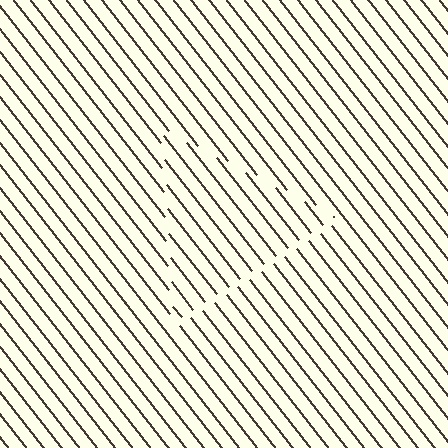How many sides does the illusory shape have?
3 sides — the line-ends trace a triangle.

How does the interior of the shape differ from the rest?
The interior of the shape contains the same grating, shifted by half a period — the contour is defined by the phase discontinuity where line-ends from the inner and outer gratings abut.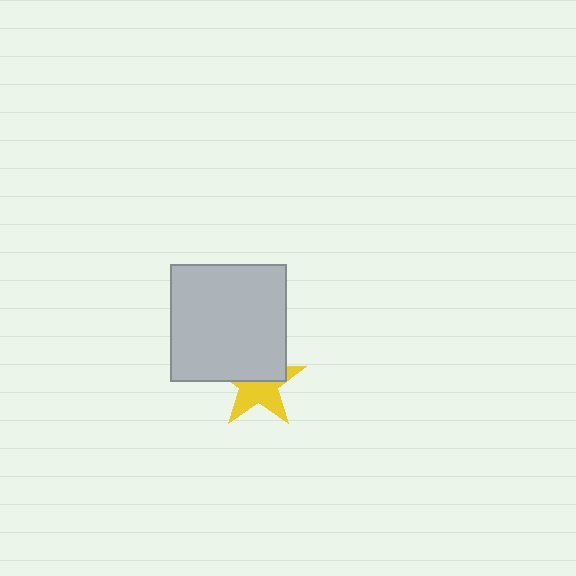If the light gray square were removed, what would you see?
You would see the complete yellow star.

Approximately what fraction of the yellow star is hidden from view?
Roughly 48% of the yellow star is hidden behind the light gray square.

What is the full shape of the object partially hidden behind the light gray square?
The partially hidden object is a yellow star.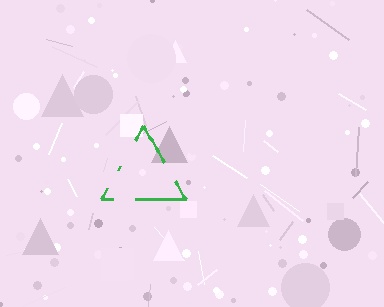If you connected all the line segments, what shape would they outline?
They would outline a triangle.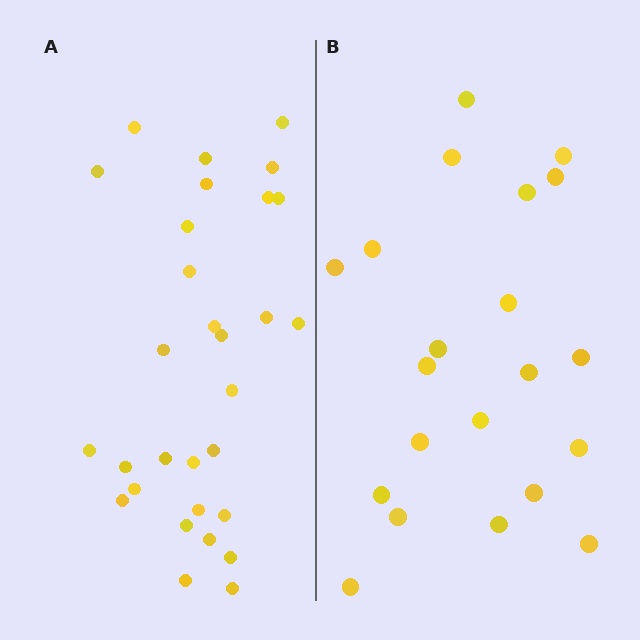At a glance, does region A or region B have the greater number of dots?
Region A (the left region) has more dots.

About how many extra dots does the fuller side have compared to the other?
Region A has roughly 8 or so more dots than region B.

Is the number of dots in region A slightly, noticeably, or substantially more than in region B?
Region A has noticeably more, but not dramatically so. The ratio is roughly 1.4 to 1.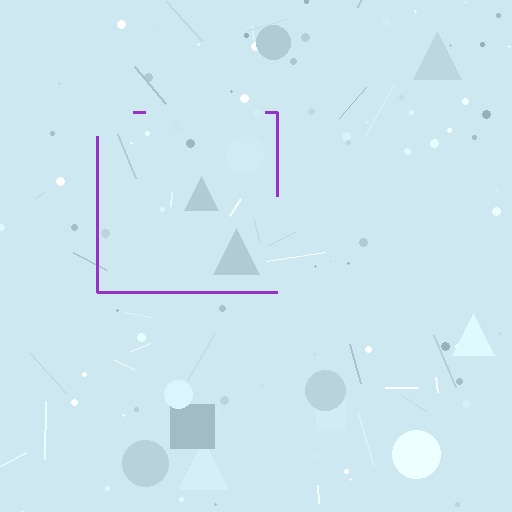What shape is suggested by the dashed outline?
The dashed outline suggests a square.